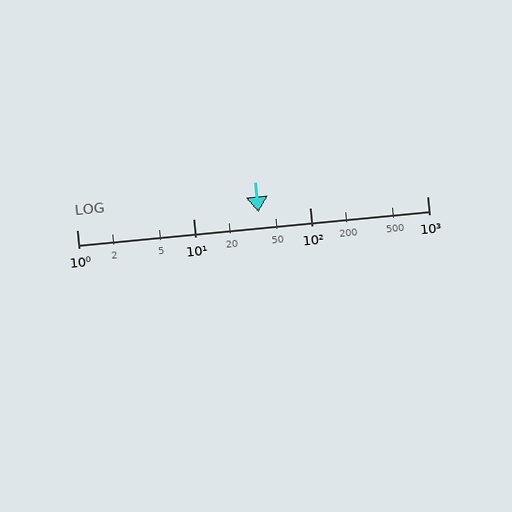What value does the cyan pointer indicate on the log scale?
The pointer indicates approximately 36.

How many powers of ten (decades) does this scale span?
The scale spans 3 decades, from 1 to 1000.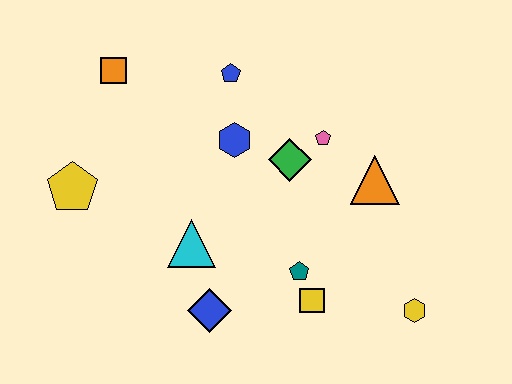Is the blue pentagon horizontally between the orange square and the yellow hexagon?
Yes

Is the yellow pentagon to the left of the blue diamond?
Yes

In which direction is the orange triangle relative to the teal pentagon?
The orange triangle is above the teal pentagon.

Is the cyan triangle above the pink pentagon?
No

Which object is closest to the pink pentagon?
The green diamond is closest to the pink pentagon.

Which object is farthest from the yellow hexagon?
The orange square is farthest from the yellow hexagon.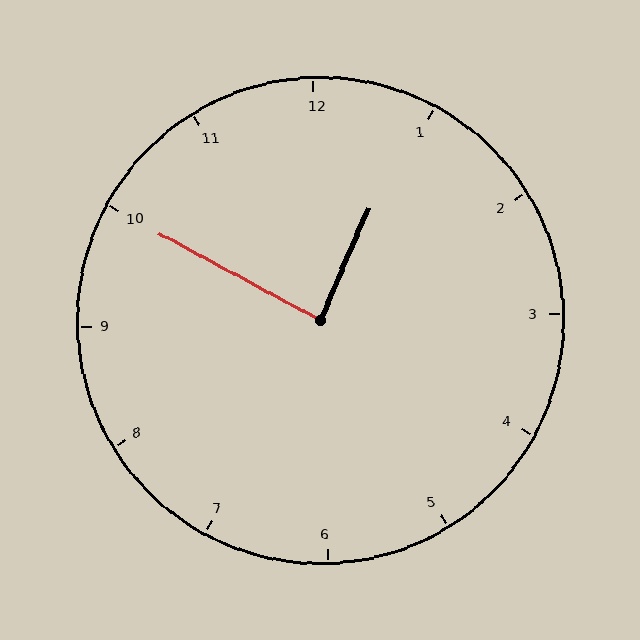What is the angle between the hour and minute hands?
Approximately 85 degrees.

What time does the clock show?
12:50.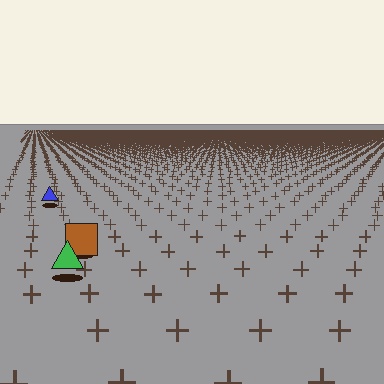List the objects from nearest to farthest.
From nearest to farthest: the green triangle, the brown square, the blue triangle.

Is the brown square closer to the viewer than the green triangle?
No. The green triangle is closer — you can tell from the texture gradient: the ground texture is coarser near it.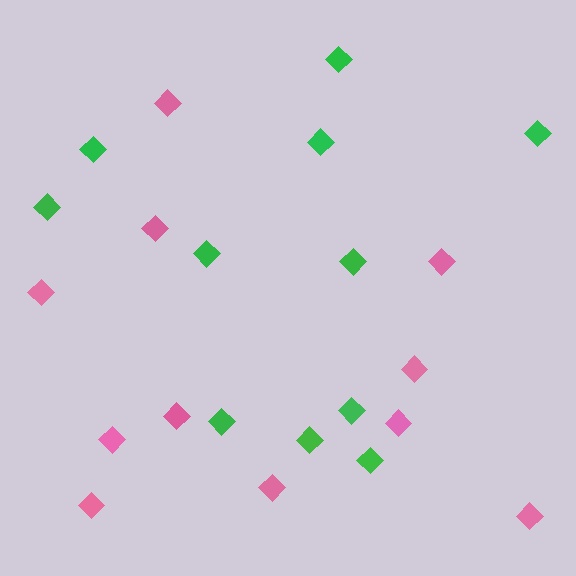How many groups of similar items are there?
There are 2 groups: one group of green diamonds (11) and one group of pink diamonds (11).